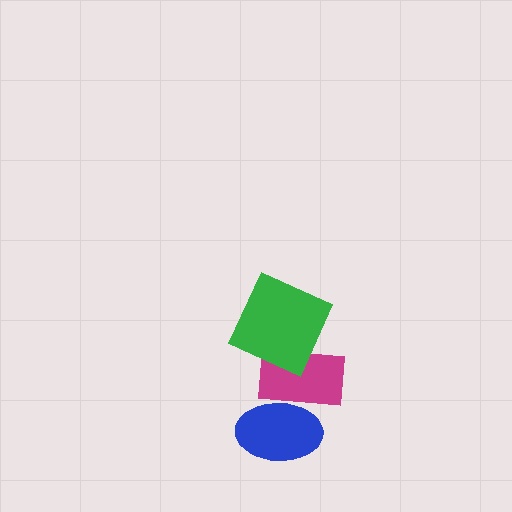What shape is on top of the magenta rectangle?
The green square is on top of the magenta rectangle.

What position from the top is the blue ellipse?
The blue ellipse is 3rd from the top.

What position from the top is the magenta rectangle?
The magenta rectangle is 2nd from the top.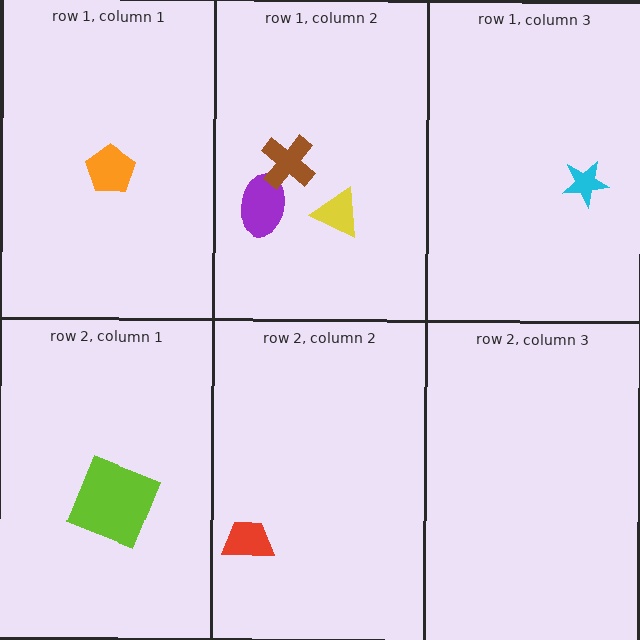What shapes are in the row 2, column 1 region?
The lime square.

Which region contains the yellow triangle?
The row 1, column 2 region.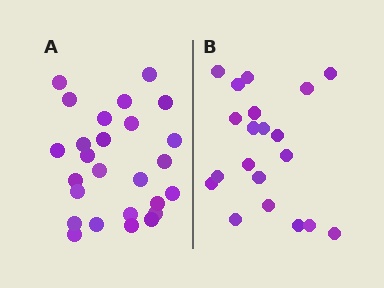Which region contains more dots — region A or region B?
Region A (the left region) has more dots.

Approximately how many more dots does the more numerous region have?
Region A has about 6 more dots than region B.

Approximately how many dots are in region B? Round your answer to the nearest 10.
About 20 dots.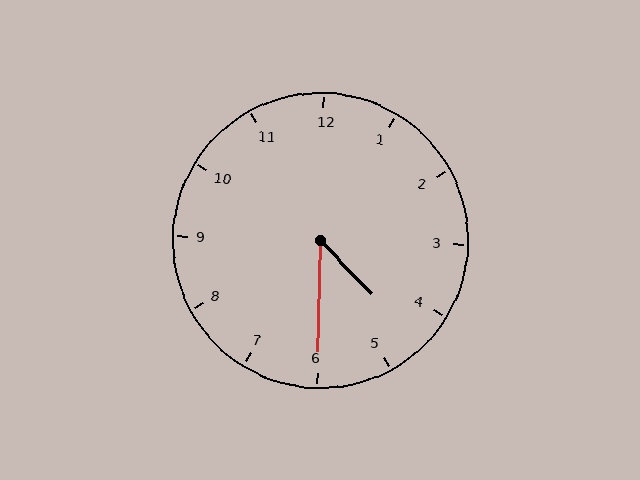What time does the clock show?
4:30.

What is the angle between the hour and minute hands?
Approximately 45 degrees.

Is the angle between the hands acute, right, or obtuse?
It is acute.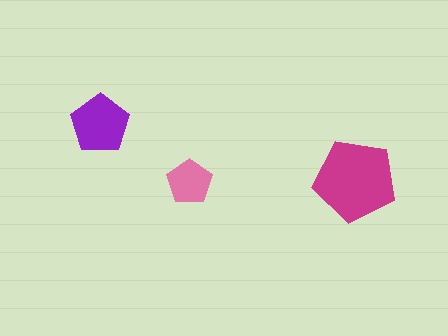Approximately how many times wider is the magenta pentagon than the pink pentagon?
About 2 times wider.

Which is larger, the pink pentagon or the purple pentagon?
The purple one.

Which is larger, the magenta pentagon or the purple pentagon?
The magenta one.